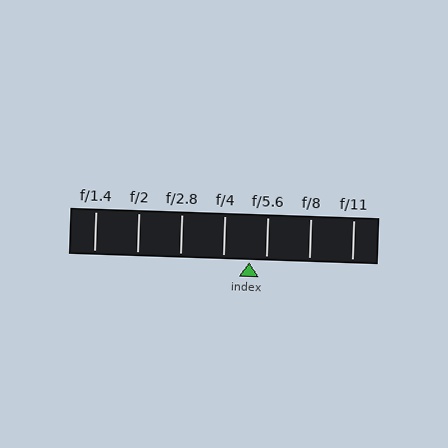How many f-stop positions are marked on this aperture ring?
There are 7 f-stop positions marked.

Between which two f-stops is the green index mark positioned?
The index mark is between f/4 and f/5.6.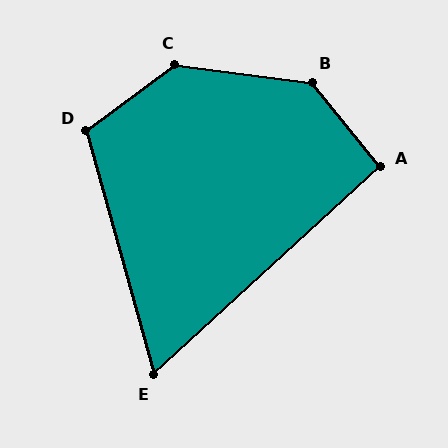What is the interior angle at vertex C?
Approximately 136 degrees (obtuse).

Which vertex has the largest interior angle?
B, at approximately 137 degrees.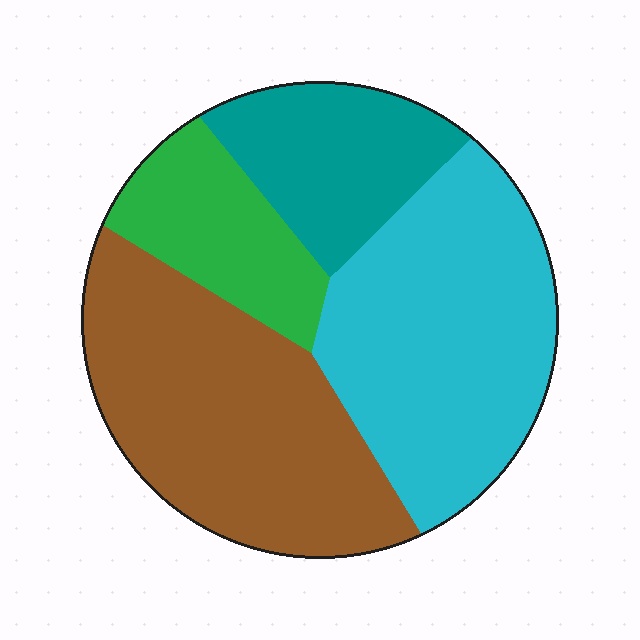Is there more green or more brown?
Brown.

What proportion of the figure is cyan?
Cyan takes up about one third (1/3) of the figure.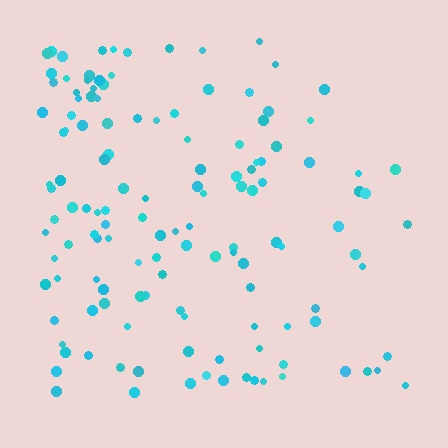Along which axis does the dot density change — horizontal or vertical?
Horizontal.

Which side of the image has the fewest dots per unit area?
The right.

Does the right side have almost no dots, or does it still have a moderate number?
Still a moderate number, just noticeably fewer than the left.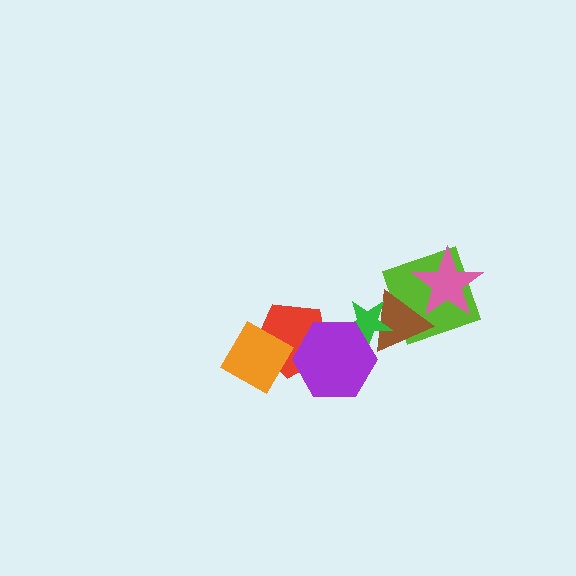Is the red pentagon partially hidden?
Yes, it is partially covered by another shape.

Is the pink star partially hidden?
No, no other shape covers it.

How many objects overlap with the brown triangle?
3 objects overlap with the brown triangle.